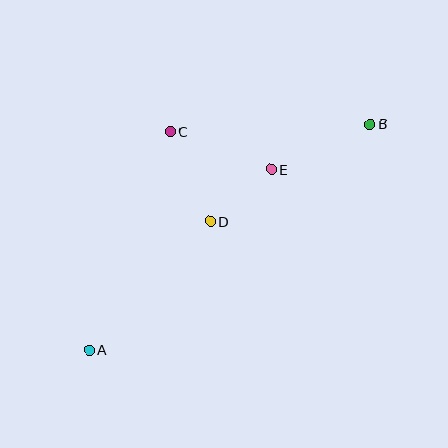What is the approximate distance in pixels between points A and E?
The distance between A and E is approximately 256 pixels.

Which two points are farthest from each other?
Points A and B are farthest from each other.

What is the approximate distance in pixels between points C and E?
The distance between C and E is approximately 108 pixels.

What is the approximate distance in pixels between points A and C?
The distance between A and C is approximately 233 pixels.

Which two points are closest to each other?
Points D and E are closest to each other.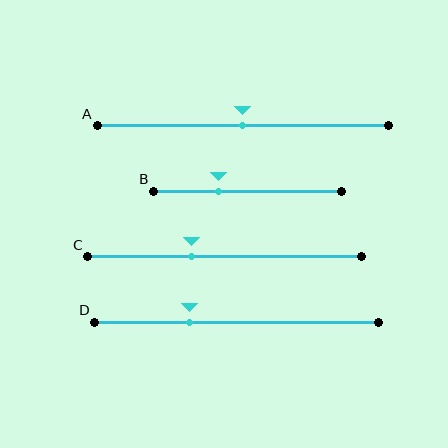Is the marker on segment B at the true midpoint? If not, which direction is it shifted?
No, the marker on segment B is shifted to the left by about 16% of the segment length.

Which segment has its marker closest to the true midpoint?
Segment A has its marker closest to the true midpoint.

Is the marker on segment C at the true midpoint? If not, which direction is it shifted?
No, the marker on segment C is shifted to the left by about 12% of the segment length.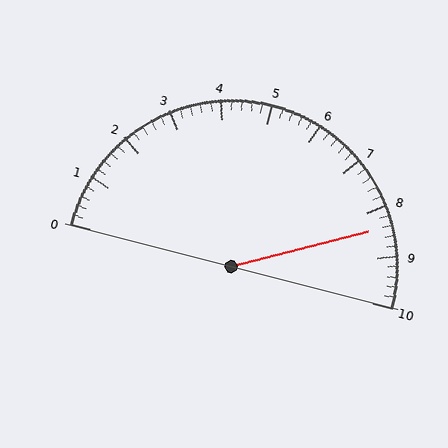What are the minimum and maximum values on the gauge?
The gauge ranges from 0 to 10.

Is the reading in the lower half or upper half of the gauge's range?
The reading is in the upper half of the range (0 to 10).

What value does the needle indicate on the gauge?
The needle indicates approximately 8.4.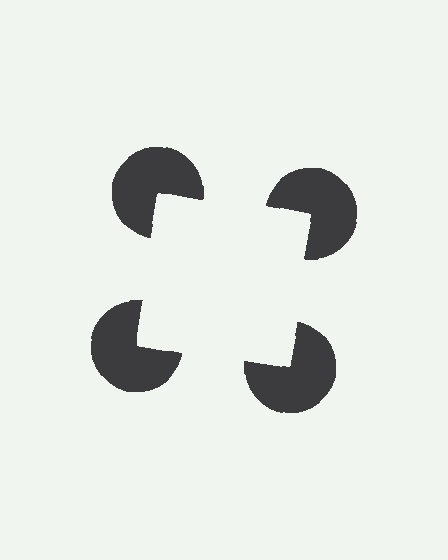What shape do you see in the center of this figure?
An illusory square — its edges are inferred from the aligned wedge cuts in the pac-man discs, not physically drawn.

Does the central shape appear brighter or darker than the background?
It typically appears slightly brighter than the background, even though no actual brightness change is drawn.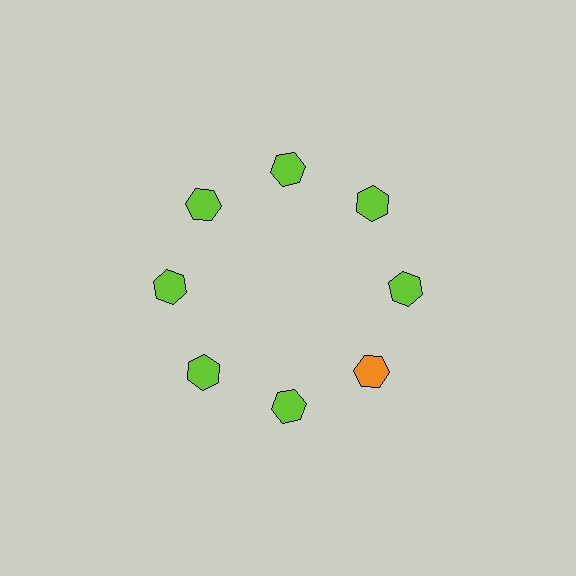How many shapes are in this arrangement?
There are 8 shapes arranged in a ring pattern.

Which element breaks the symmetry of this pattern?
The orange hexagon at roughly the 4 o'clock position breaks the symmetry. All other shapes are lime hexagons.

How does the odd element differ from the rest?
It has a different color: orange instead of lime.